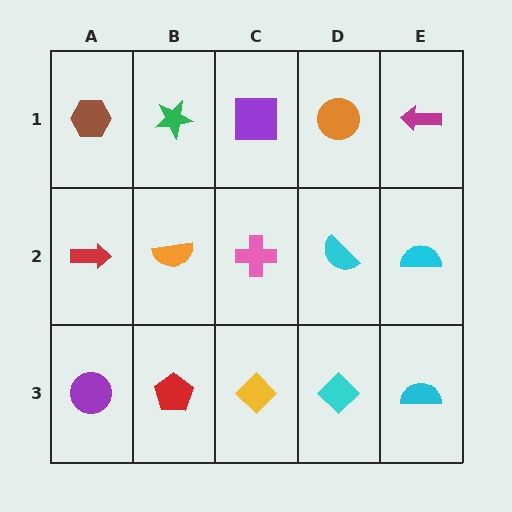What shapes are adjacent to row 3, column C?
A pink cross (row 2, column C), a red pentagon (row 3, column B), a cyan diamond (row 3, column D).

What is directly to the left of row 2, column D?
A pink cross.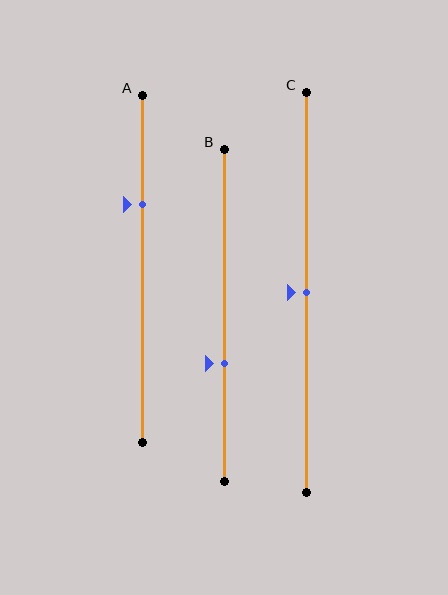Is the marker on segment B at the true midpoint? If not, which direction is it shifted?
No, the marker on segment B is shifted downward by about 14% of the segment length.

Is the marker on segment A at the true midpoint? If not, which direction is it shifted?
No, the marker on segment A is shifted upward by about 18% of the segment length.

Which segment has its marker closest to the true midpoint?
Segment C has its marker closest to the true midpoint.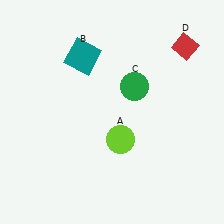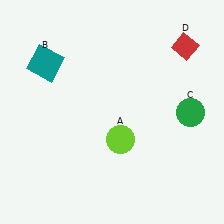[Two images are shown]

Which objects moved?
The objects that moved are: the teal square (B), the green circle (C).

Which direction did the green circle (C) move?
The green circle (C) moved right.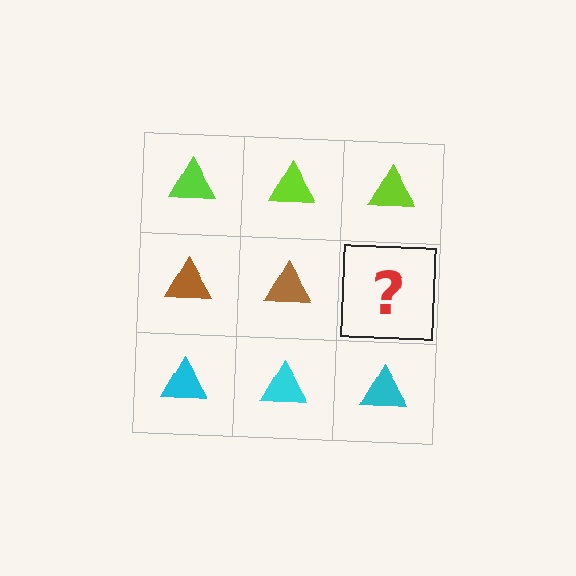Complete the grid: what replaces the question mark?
The question mark should be replaced with a brown triangle.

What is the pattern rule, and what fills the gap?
The rule is that each row has a consistent color. The gap should be filled with a brown triangle.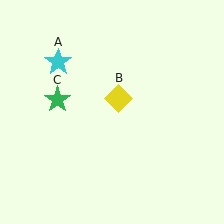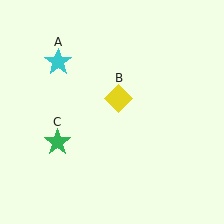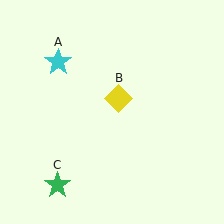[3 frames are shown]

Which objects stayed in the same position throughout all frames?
Cyan star (object A) and yellow diamond (object B) remained stationary.